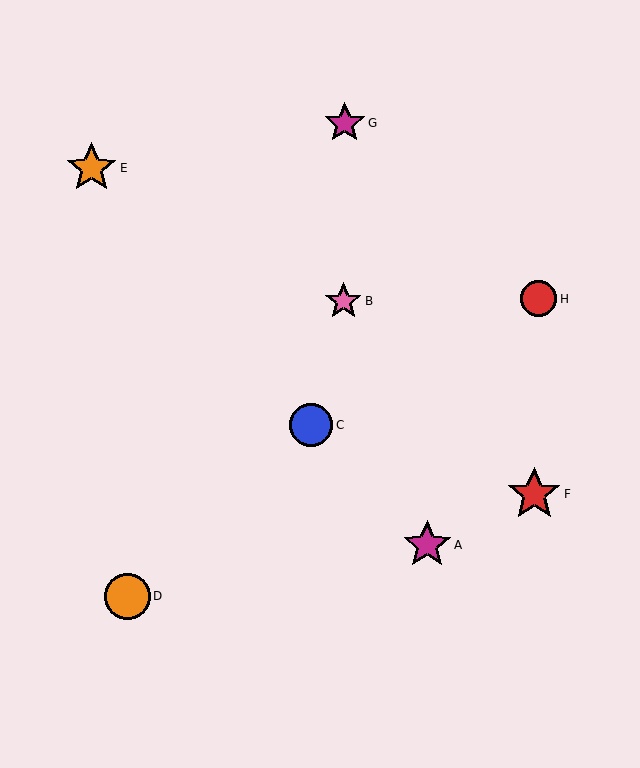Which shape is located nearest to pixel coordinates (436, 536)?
The magenta star (labeled A) at (427, 545) is nearest to that location.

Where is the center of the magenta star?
The center of the magenta star is at (345, 123).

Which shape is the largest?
The red star (labeled F) is the largest.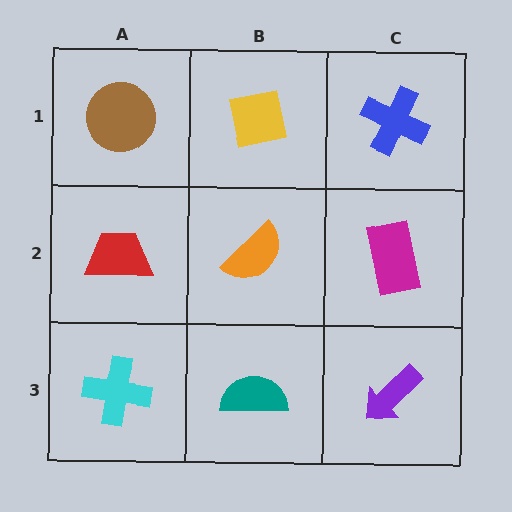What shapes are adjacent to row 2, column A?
A brown circle (row 1, column A), a cyan cross (row 3, column A), an orange semicircle (row 2, column B).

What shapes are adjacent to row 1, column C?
A magenta rectangle (row 2, column C), a yellow square (row 1, column B).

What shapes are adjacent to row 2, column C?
A blue cross (row 1, column C), a purple arrow (row 3, column C), an orange semicircle (row 2, column B).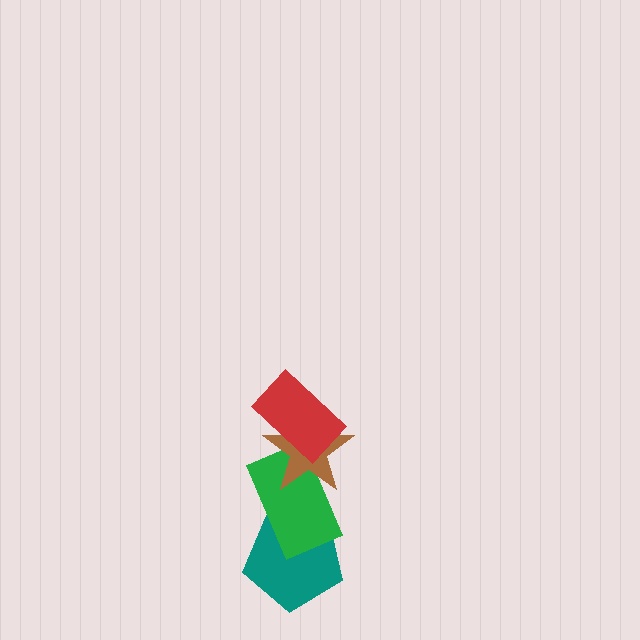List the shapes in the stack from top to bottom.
From top to bottom: the red rectangle, the brown star, the green rectangle, the teal pentagon.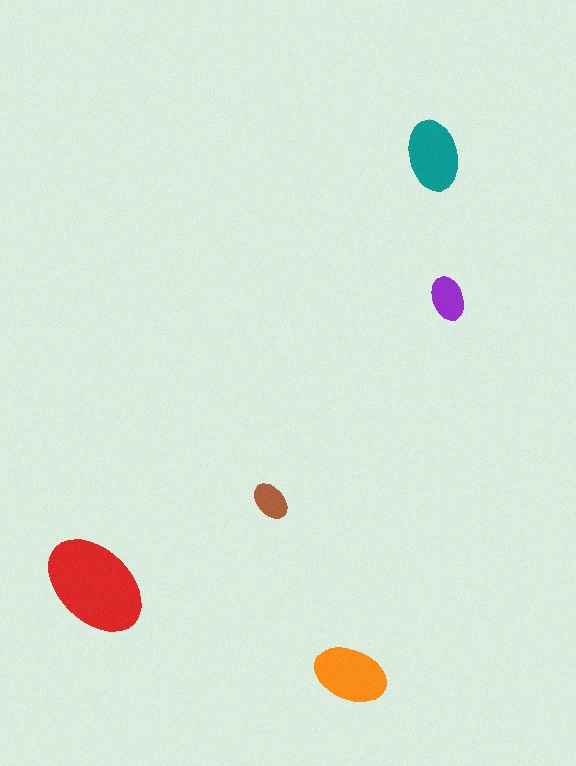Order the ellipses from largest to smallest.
the red one, the orange one, the teal one, the purple one, the brown one.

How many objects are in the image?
There are 5 objects in the image.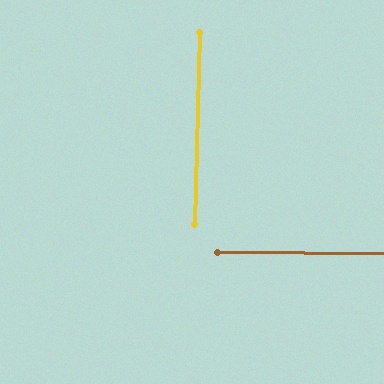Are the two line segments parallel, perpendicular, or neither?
Perpendicular — they meet at approximately 89°.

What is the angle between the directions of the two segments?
Approximately 89 degrees.